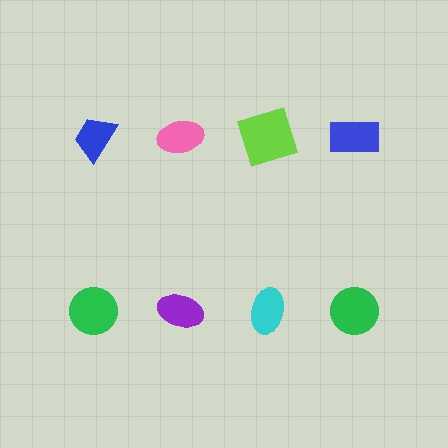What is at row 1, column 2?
A pink ellipse.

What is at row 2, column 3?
A cyan ellipse.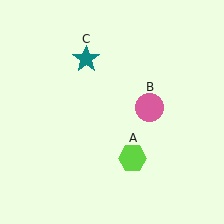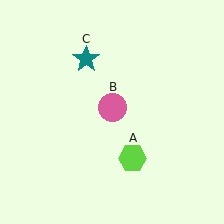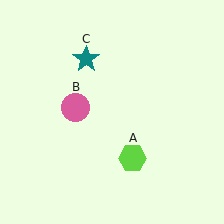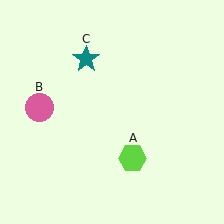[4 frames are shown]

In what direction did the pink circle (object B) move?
The pink circle (object B) moved left.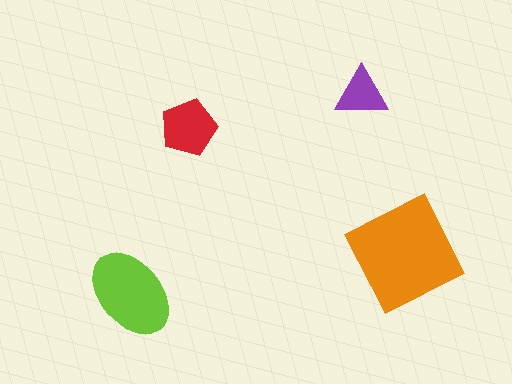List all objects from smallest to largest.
The purple triangle, the red pentagon, the lime ellipse, the orange square.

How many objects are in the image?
There are 4 objects in the image.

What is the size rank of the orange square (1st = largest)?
1st.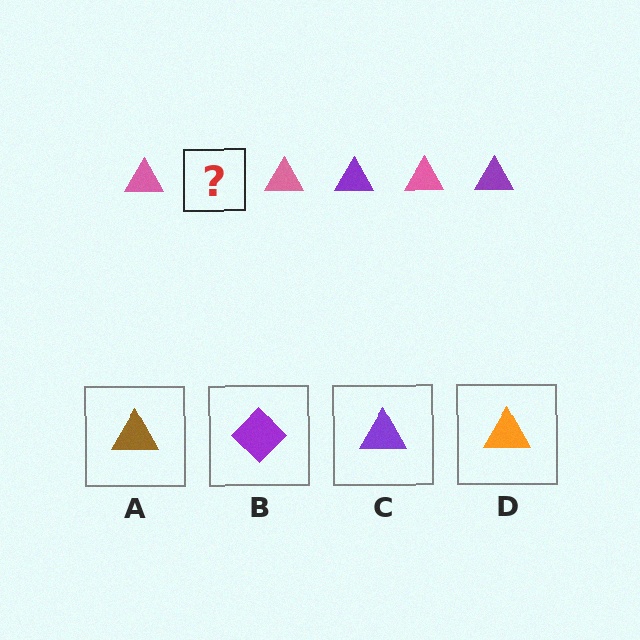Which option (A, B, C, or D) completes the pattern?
C.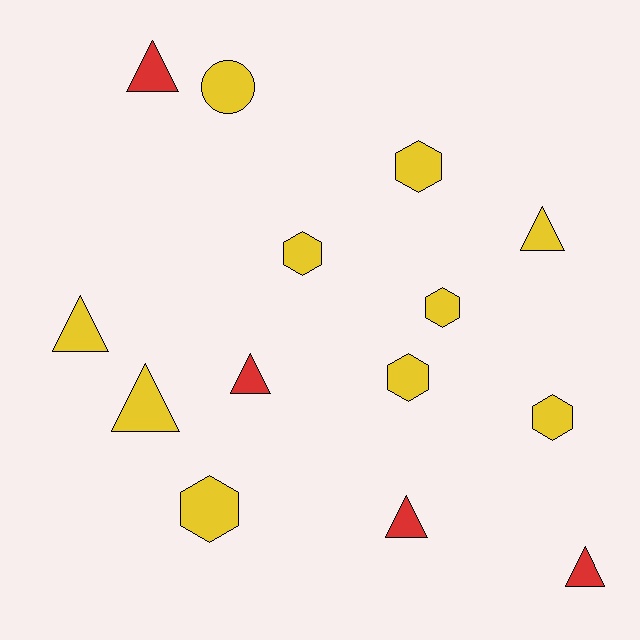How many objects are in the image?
There are 14 objects.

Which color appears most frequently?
Yellow, with 10 objects.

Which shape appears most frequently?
Triangle, with 7 objects.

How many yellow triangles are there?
There are 3 yellow triangles.